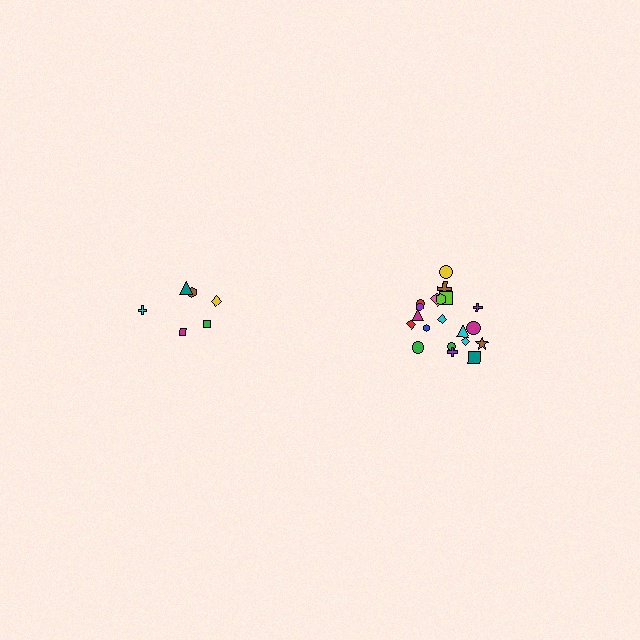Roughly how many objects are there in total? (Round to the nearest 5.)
Roughly 30 objects in total.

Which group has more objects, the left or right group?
The right group.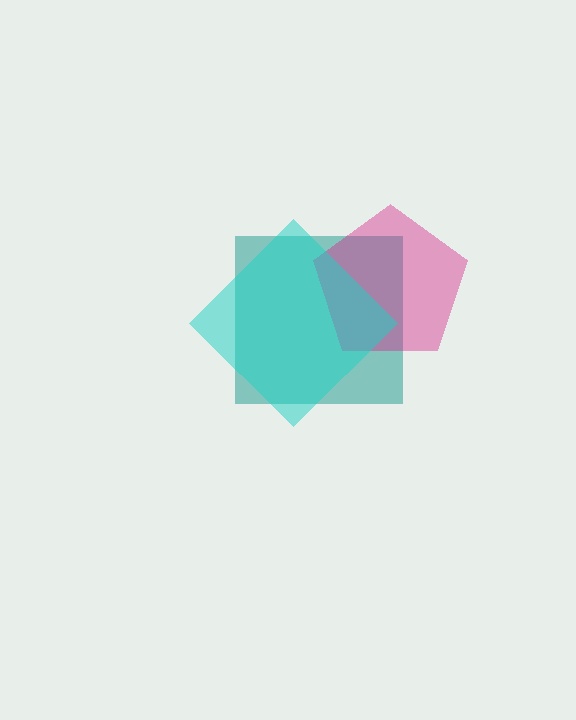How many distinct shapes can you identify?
There are 3 distinct shapes: a teal square, a magenta pentagon, a cyan diamond.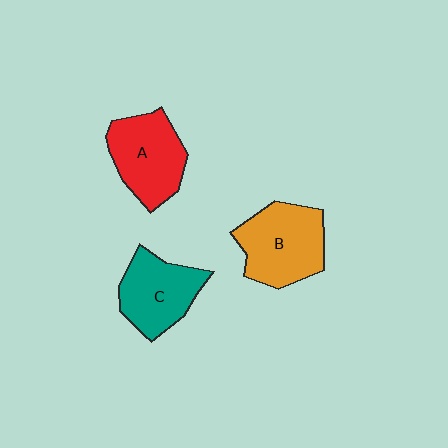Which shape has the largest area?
Shape B (orange).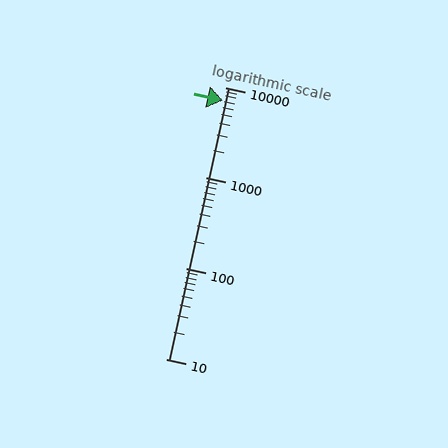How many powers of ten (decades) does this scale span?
The scale spans 3 decades, from 10 to 10000.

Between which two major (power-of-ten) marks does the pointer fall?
The pointer is between 1000 and 10000.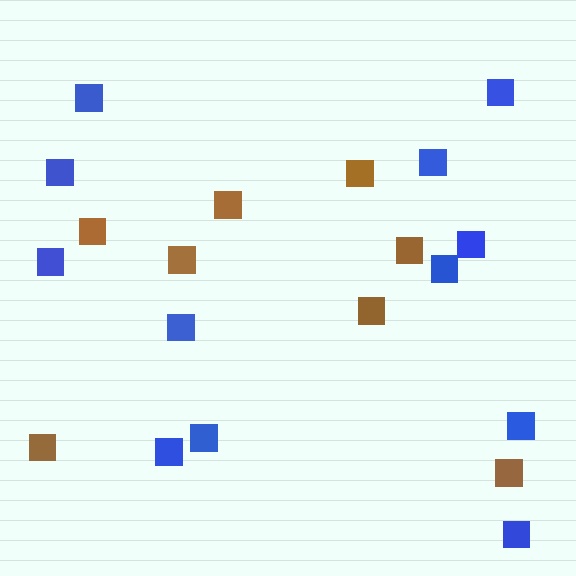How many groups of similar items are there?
There are 2 groups: one group of brown squares (8) and one group of blue squares (12).